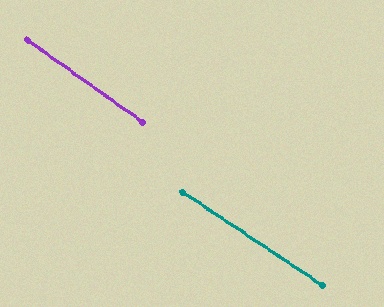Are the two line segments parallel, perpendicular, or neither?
Parallel — their directions differ by only 1.5°.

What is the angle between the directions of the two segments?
Approximately 2 degrees.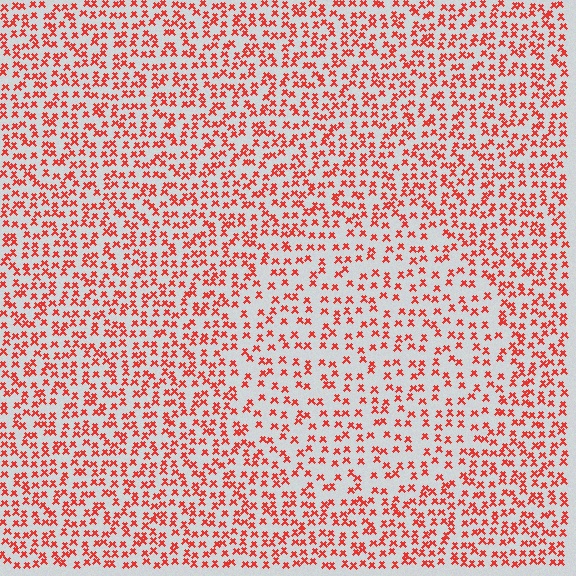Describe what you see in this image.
The image contains small red elements arranged at two different densities. A circle-shaped region is visible where the elements are less densely packed than the surrounding area.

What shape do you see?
I see a circle.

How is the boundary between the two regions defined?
The boundary is defined by a change in element density (approximately 1.6x ratio). All elements are the same color, size, and shape.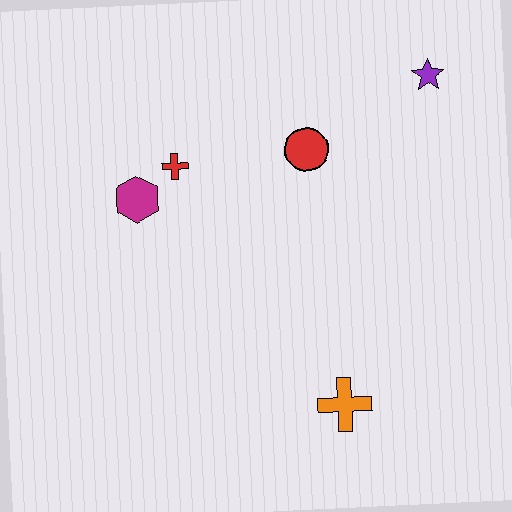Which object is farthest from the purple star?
The orange cross is farthest from the purple star.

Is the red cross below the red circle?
Yes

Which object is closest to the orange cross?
The red circle is closest to the orange cross.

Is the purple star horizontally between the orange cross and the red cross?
No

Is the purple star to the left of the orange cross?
No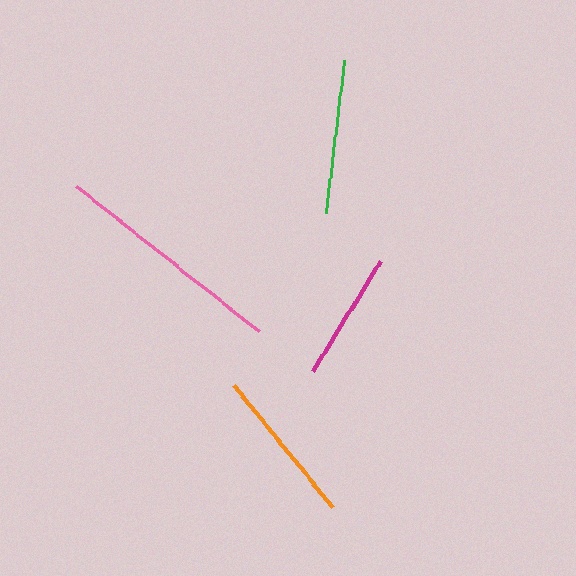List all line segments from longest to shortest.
From longest to shortest: pink, orange, green, magenta.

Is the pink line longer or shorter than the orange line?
The pink line is longer than the orange line.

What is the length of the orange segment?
The orange segment is approximately 157 pixels long.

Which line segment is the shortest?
The magenta line is the shortest at approximately 129 pixels.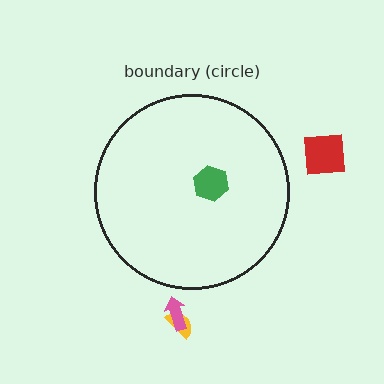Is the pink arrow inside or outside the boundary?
Outside.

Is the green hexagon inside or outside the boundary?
Inside.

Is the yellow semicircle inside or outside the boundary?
Outside.